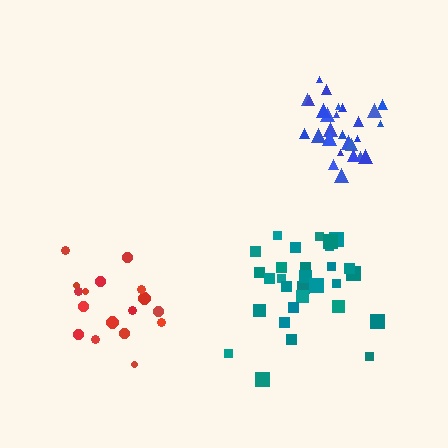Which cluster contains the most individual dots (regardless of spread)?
Teal (30).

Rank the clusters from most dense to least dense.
blue, teal, red.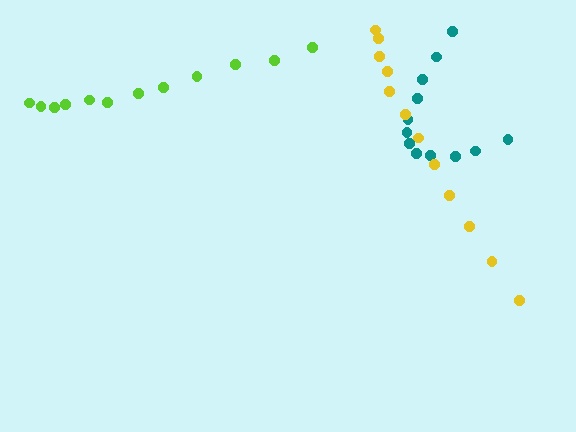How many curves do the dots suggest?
There are 3 distinct paths.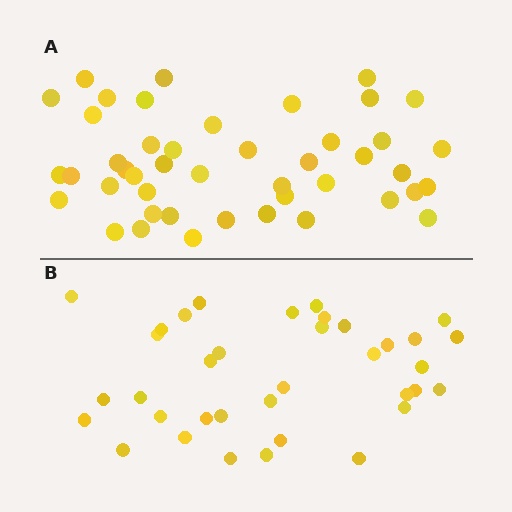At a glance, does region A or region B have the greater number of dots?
Region A (the top region) has more dots.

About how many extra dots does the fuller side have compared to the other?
Region A has roughly 8 or so more dots than region B.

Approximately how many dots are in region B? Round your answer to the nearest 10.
About 40 dots. (The exact count is 36, which rounds to 40.)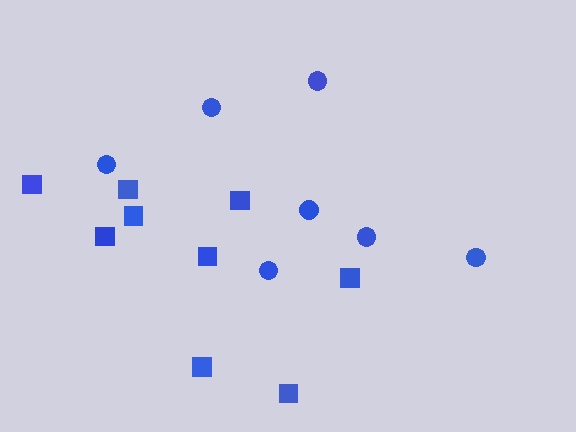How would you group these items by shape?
There are 2 groups: one group of circles (7) and one group of squares (9).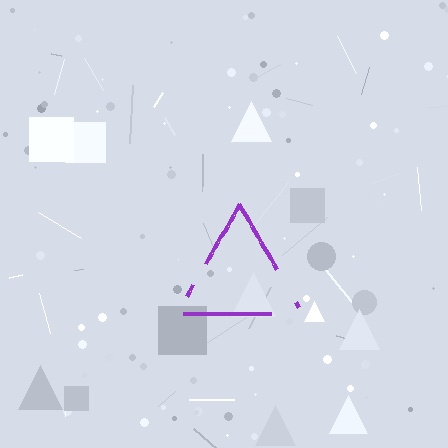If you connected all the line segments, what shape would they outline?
They would outline a triangle.